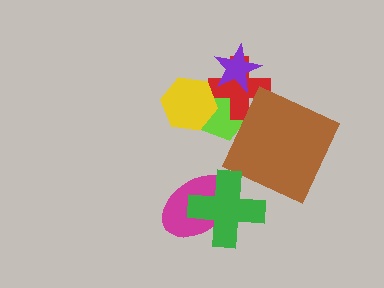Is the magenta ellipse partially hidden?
Yes, it is partially covered by another shape.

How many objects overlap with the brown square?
0 objects overlap with the brown square.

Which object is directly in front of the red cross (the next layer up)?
The purple star is directly in front of the red cross.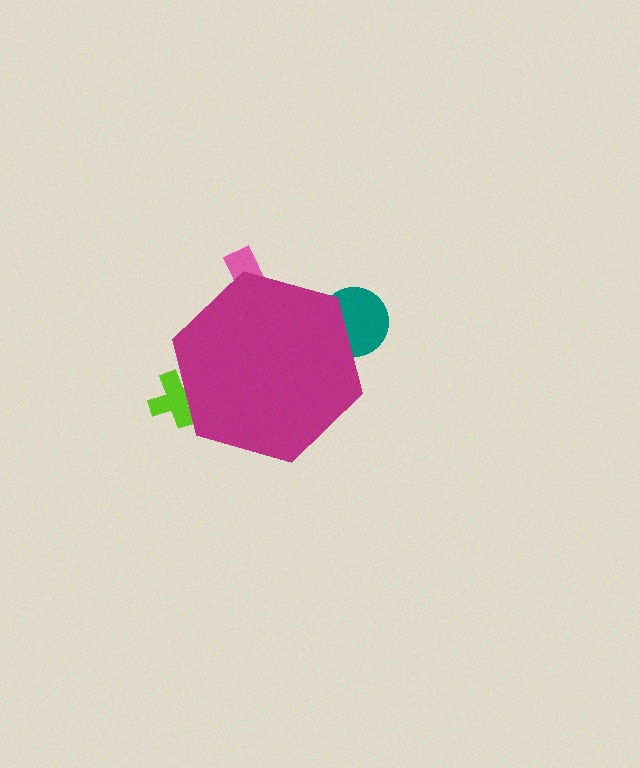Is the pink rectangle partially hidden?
Yes, the pink rectangle is partially hidden behind the magenta hexagon.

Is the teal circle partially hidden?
Yes, the teal circle is partially hidden behind the magenta hexagon.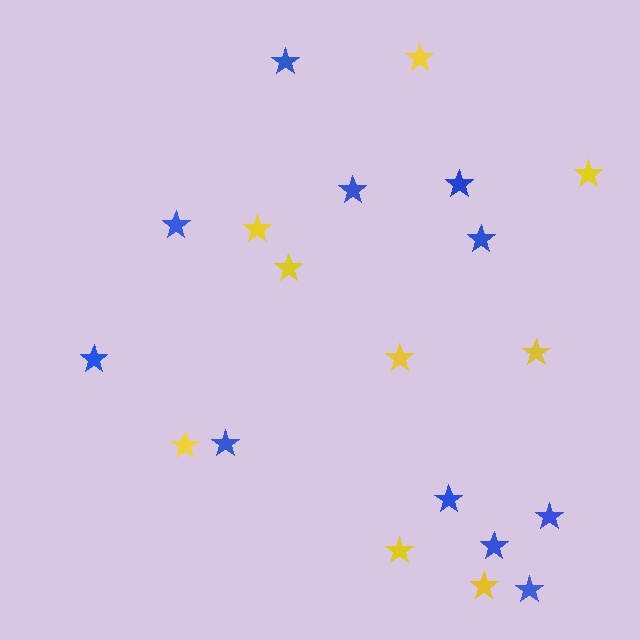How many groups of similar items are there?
There are 2 groups: one group of yellow stars (9) and one group of blue stars (11).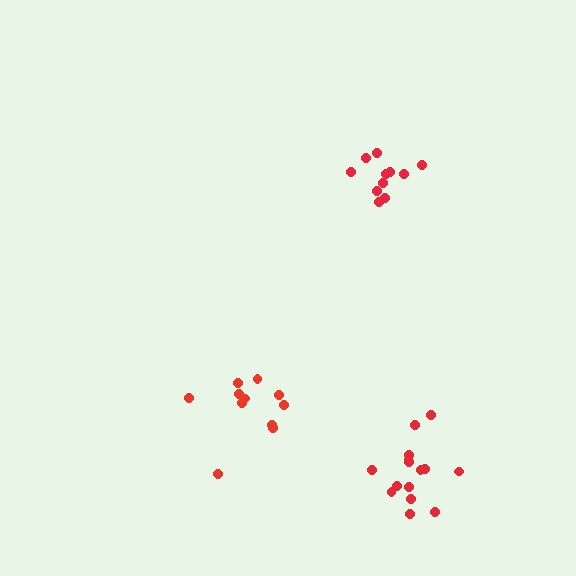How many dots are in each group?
Group 1: 11 dots, Group 2: 11 dots, Group 3: 15 dots (37 total).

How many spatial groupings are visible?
There are 3 spatial groupings.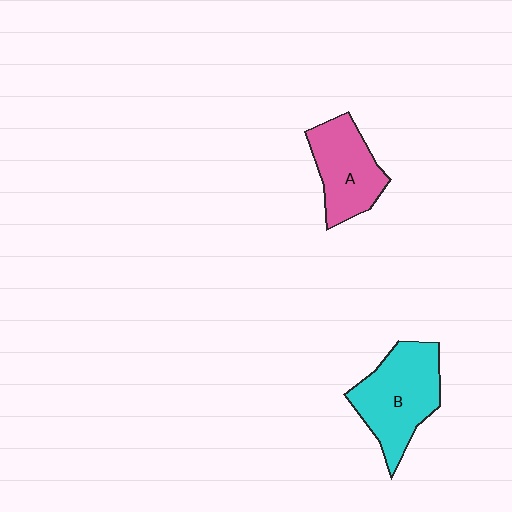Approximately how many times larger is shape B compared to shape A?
Approximately 1.3 times.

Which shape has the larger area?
Shape B (cyan).